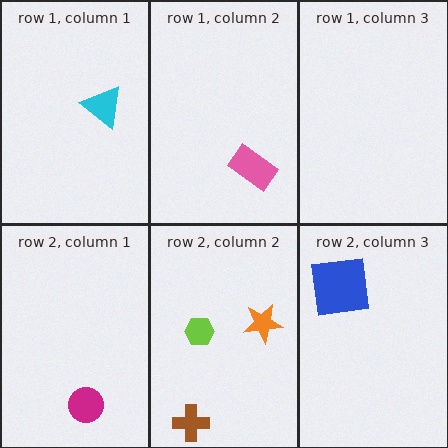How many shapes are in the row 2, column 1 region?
1.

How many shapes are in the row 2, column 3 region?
1.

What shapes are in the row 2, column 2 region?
The brown cross, the orange star, the lime hexagon.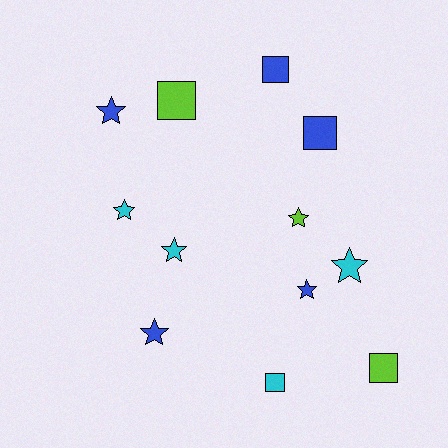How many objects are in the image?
There are 12 objects.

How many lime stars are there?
There is 1 lime star.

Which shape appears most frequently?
Star, with 7 objects.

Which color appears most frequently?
Blue, with 5 objects.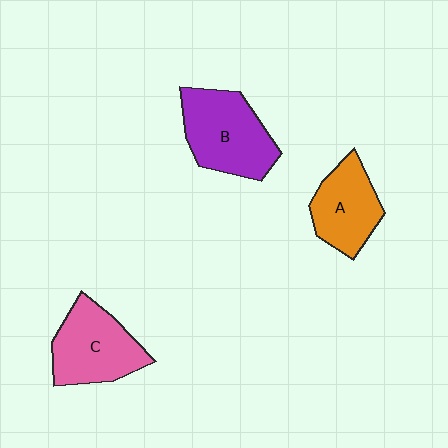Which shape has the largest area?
Shape B (purple).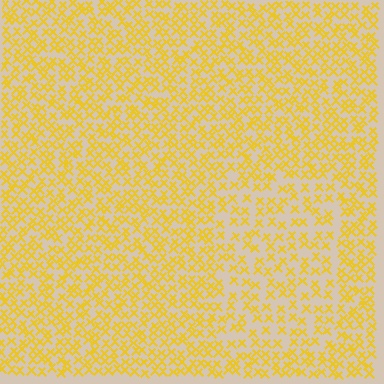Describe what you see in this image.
The image contains small yellow elements arranged at two different densities. A rectangle-shaped region is visible where the elements are less densely packed than the surrounding area.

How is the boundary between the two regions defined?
The boundary is defined by a change in element density (approximately 1.6x ratio). All elements are the same color, size, and shape.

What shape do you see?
I see a rectangle.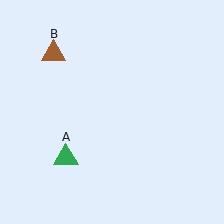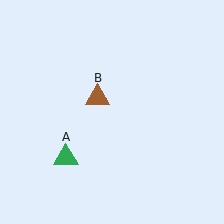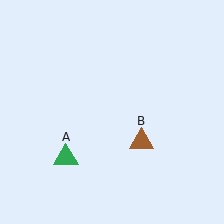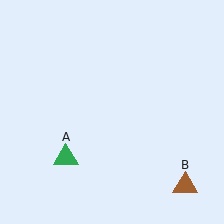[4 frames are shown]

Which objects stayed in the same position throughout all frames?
Green triangle (object A) remained stationary.